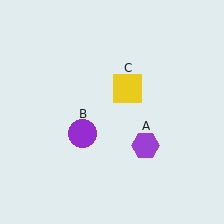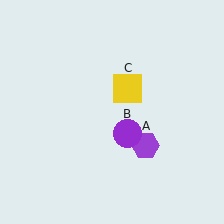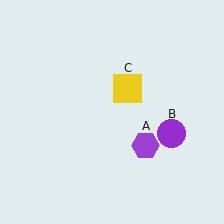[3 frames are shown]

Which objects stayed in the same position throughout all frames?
Purple hexagon (object A) and yellow square (object C) remained stationary.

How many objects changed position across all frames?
1 object changed position: purple circle (object B).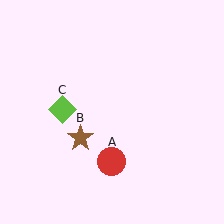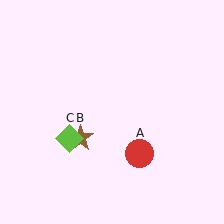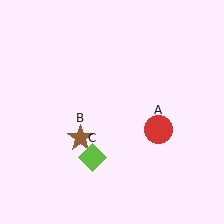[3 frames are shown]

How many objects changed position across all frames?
2 objects changed position: red circle (object A), lime diamond (object C).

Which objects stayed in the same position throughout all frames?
Brown star (object B) remained stationary.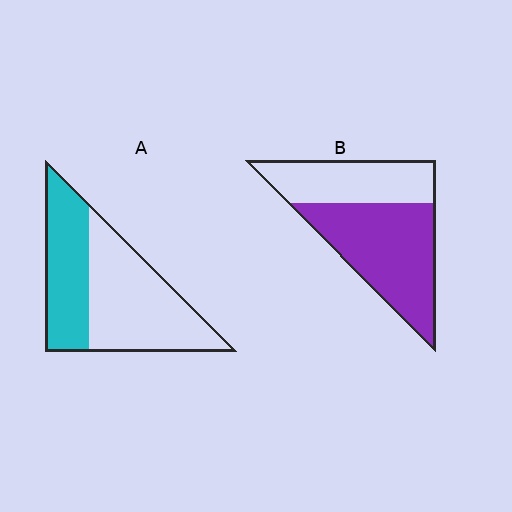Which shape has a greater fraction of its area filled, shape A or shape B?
Shape B.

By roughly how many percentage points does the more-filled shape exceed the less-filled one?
By roughly 20 percentage points (B over A).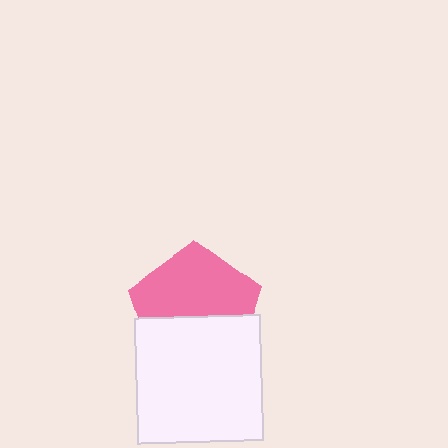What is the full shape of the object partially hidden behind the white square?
The partially hidden object is a pink pentagon.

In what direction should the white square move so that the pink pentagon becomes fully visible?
The white square should move down. That is the shortest direction to clear the overlap and leave the pink pentagon fully visible.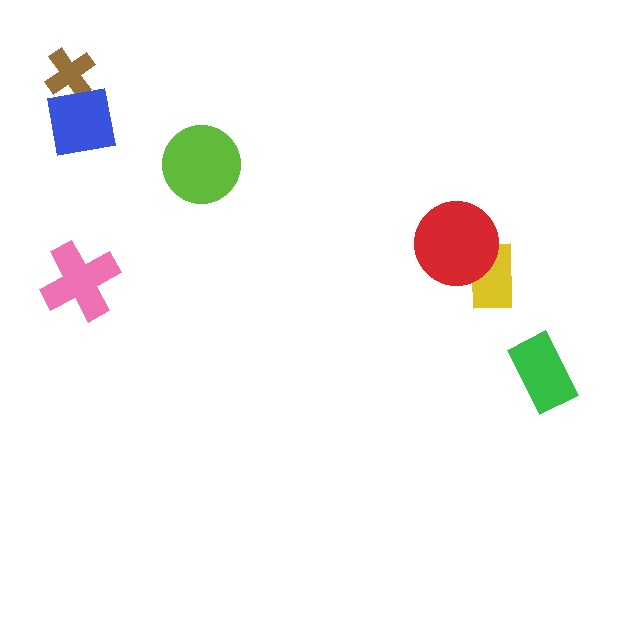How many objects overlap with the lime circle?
0 objects overlap with the lime circle.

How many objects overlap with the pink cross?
0 objects overlap with the pink cross.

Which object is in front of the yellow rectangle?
The red circle is in front of the yellow rectangle.